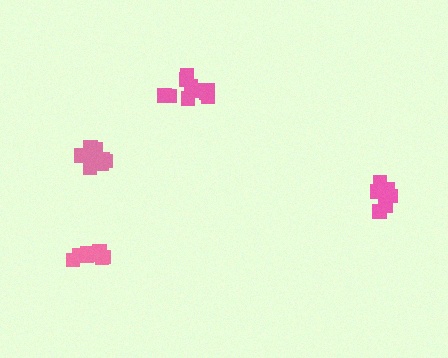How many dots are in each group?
Group 1: 6 dots, Group 2: 10 dots, Group 3: 9 dots, Group 4: 10 dots (35 total).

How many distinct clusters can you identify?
There are 4 distinct clusters.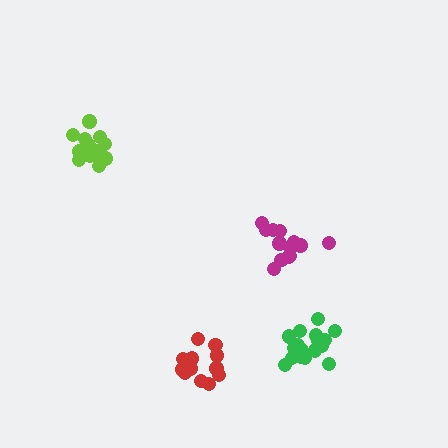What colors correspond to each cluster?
The clusters are colored: lime, red, magenta, green.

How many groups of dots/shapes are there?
There are 4 groups.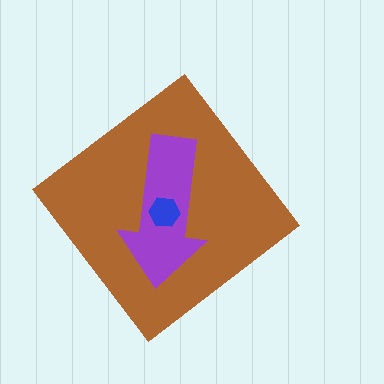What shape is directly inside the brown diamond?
The purple arrow.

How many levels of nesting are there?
3.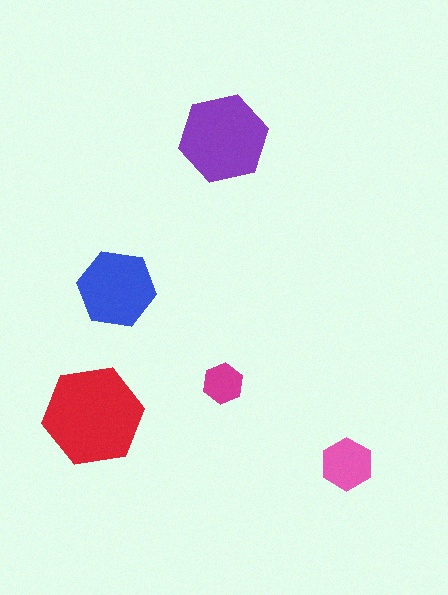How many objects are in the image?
There are 5 objects in the image.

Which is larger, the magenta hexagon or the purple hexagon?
The purple one.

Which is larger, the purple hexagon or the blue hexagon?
The purple one.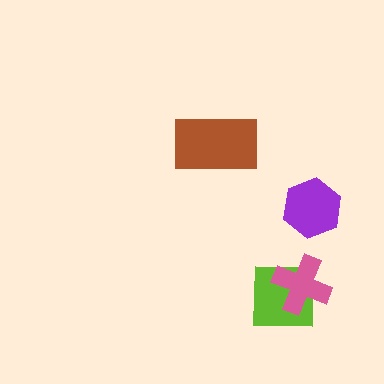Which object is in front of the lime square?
The pink cross is in front of the lime square.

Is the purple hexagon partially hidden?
No, no other shape covers it.